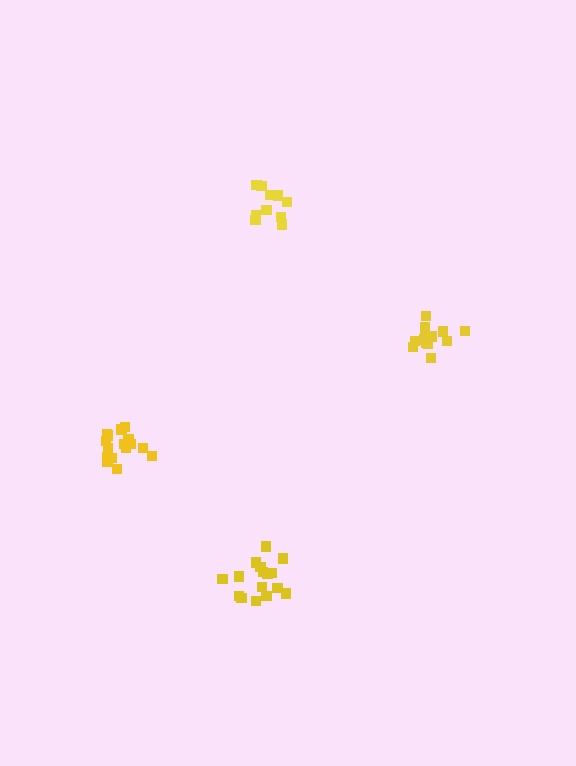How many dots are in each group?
Group 1: 13 dots, Group 2: 10 dots, Group 3: 16 dots, Group 4: 16 dots (55 total).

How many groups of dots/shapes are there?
There are 4 groups.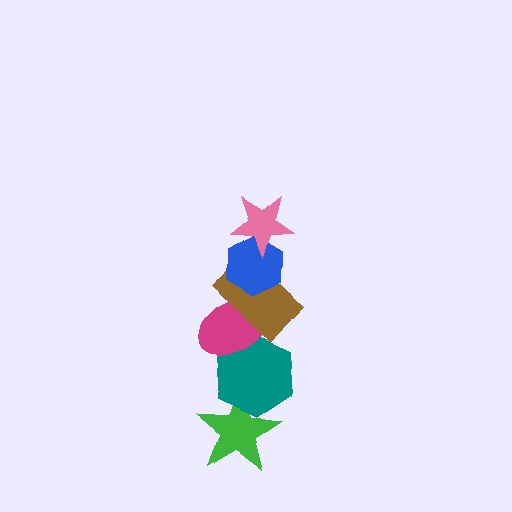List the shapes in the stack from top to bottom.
From top to bottom: the pink star, the blue hexagon, the brown rectangle, the magenta ellipse, the teal hexagon, the green star.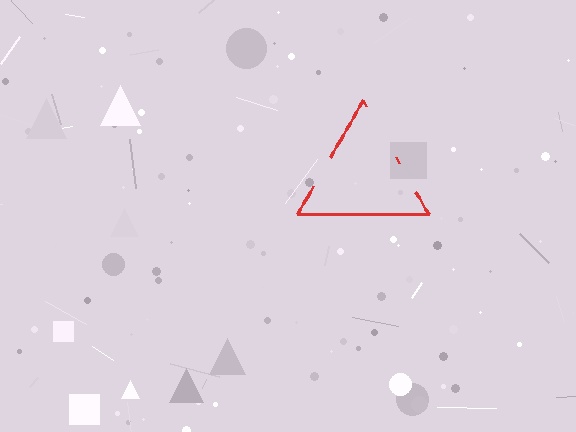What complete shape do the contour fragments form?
The contour fragments form a triangle.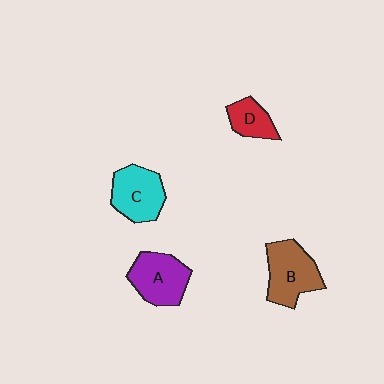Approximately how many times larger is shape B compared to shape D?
Approximately 1.9 times.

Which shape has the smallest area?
Shape D (red).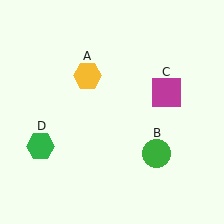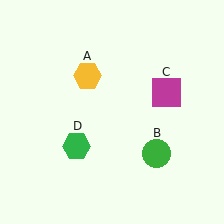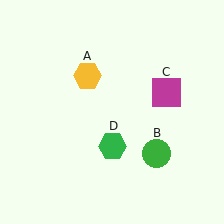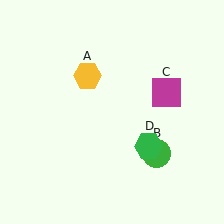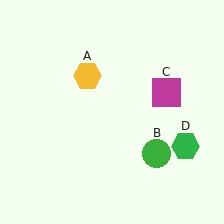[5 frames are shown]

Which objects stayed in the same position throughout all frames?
Yellow hexagon (object A) and green circle (object B) and magenta square (object C) remained stationary.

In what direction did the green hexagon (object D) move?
The green hexagon (object D) moved right.